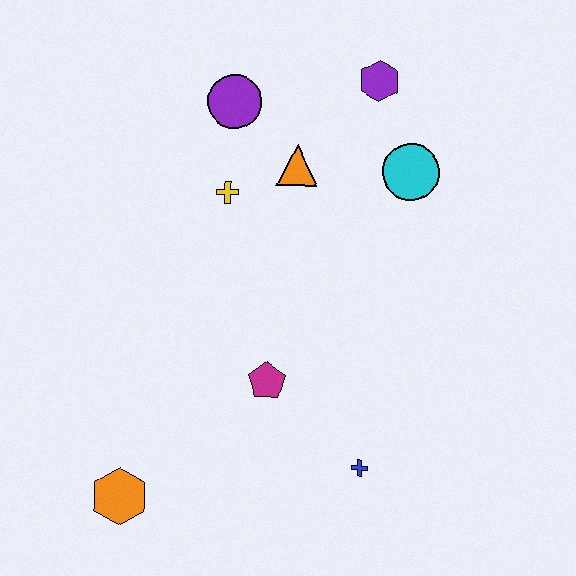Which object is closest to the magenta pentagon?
The blue cross is closest to the magenta pentagon.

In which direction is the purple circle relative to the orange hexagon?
The purple circle is above the orange hexagon.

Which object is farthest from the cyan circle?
The orange hexagon is farthest from the cyan circle.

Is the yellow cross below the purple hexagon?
Yes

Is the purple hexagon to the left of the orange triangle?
No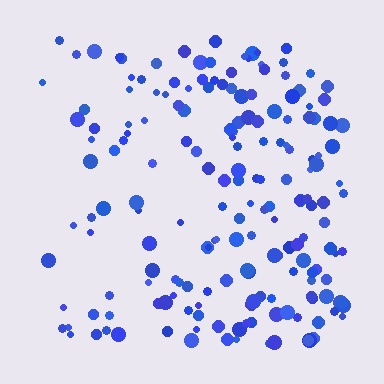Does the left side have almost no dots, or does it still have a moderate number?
Still a moderate number, just noticeably fewer than the right.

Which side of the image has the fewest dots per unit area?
The left.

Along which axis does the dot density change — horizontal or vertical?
Horizontal.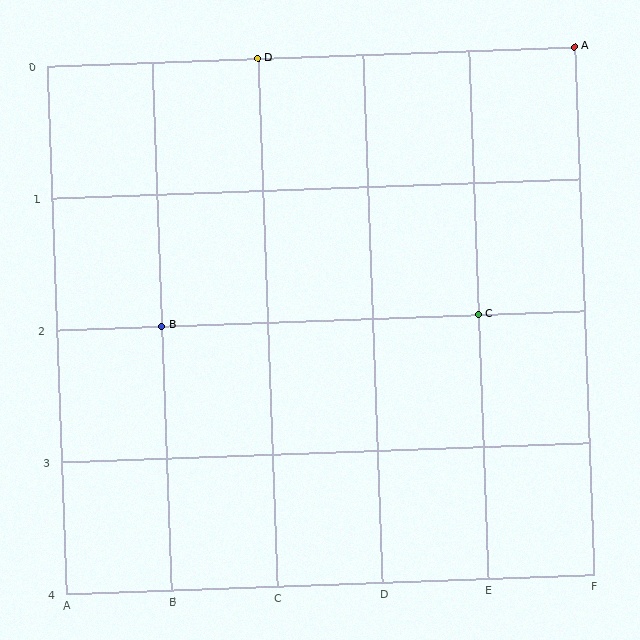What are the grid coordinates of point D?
Point D is at grid coordinates (C, 0).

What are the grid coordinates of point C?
Point C is at grid coordinates (E, 2).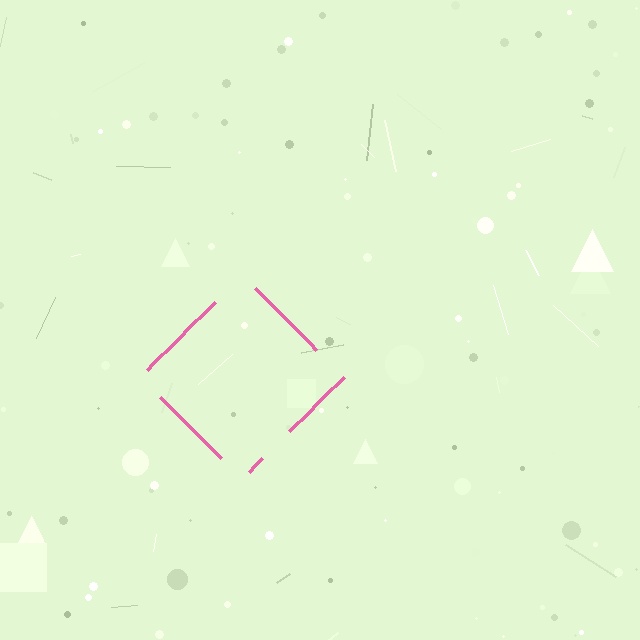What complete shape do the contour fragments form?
The contour fragments form a diamond.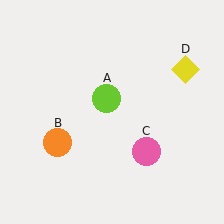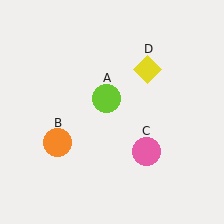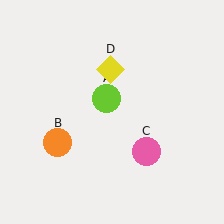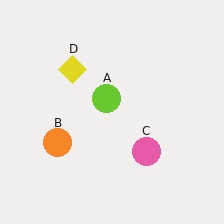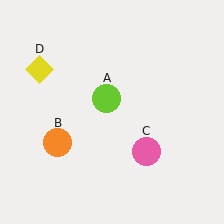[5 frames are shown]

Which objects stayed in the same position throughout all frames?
Lime circle (object A) and orange circle (object B) and pink circle (object C) remained stationary.